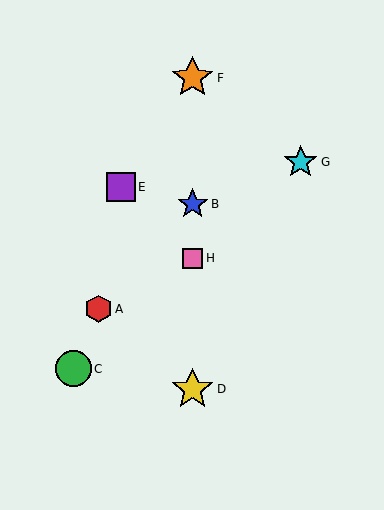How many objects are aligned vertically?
4 objects (B, D, F, H) are aligned vertically.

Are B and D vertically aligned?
Yes, both are at x≈193.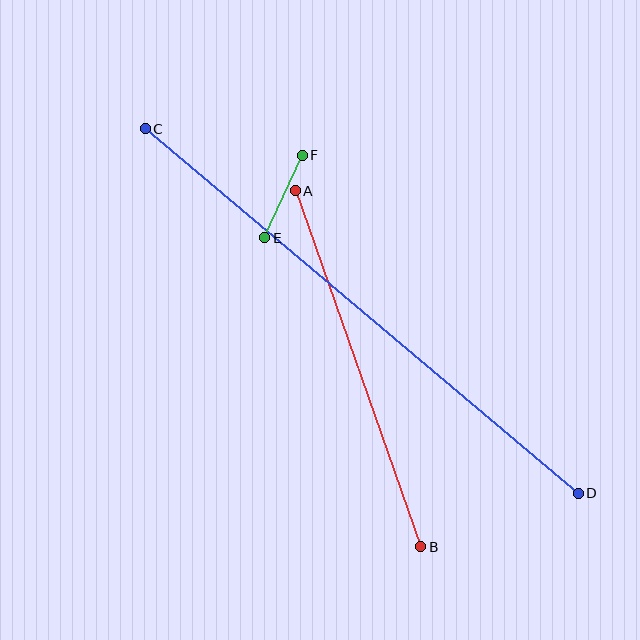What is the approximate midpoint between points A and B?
The midpoint is at approximately (358, 369) pixels.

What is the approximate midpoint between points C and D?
The midpoint is at approximately (362, 311) pixels.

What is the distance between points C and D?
The distance is approximately 566 pixels.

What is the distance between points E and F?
The distance is approximately 91 pixels.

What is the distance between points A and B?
The distance is approximately 378 pixels.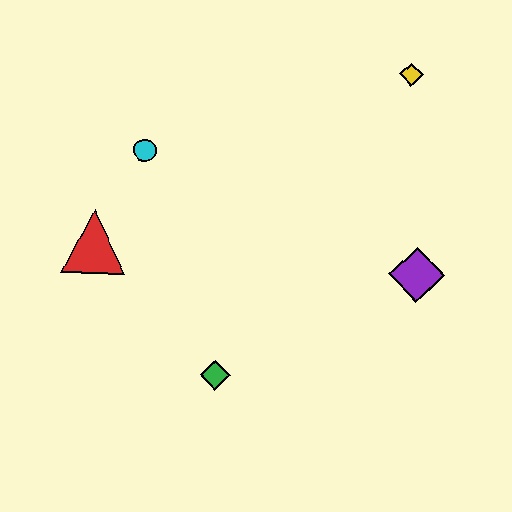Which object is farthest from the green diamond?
The yellow diamond is farthest from the green diamond.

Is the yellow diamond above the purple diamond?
Yes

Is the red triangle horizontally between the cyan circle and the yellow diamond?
No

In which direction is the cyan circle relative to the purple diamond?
The cyan circle is to the left of the purple diamond.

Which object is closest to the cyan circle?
The red triangle is closest to the cyan circle.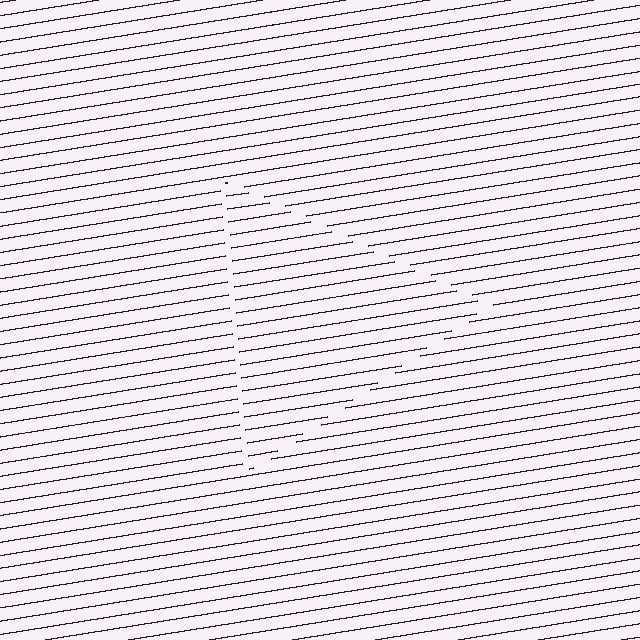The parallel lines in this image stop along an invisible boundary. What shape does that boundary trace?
An illusory triangle. The interior of the shape contains the same grating, shifted by half a period — the contour is defined by the phase discontinuity where line-ends from the inner and outer gratings abut.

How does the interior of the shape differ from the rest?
The interior of the shape contains the same grating, shifted by half a period — the contour is defined by the phase discontinuity where line-ends from the inner and outer gratings abut.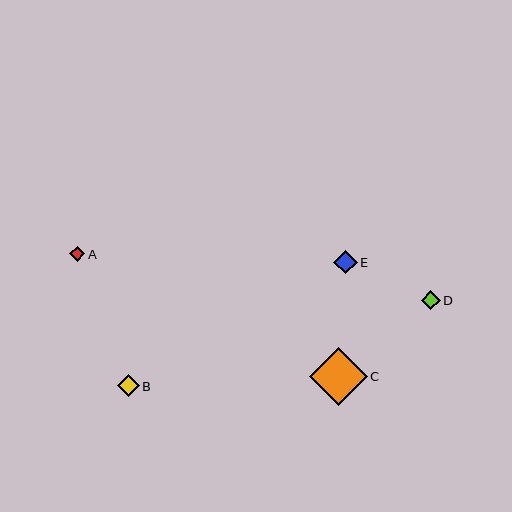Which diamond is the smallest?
Diamond A is the smallest with a size of approximately 15 pixels.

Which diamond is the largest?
Diamond C is the largest with a size of approximately 57 pixels.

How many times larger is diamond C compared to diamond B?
Diamond C is approximately 2.6 times the size of diamond B.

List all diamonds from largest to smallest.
From largest to smallest: C, E, B, D, A.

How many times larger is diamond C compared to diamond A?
Diamond C is approximately 3.8 times the size of diamond A.